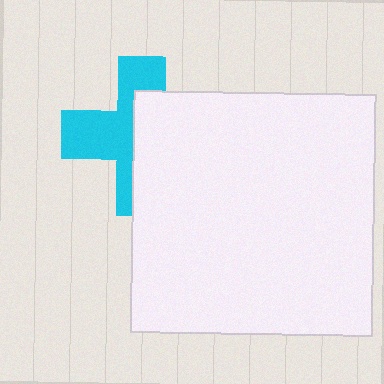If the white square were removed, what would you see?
You would see the complete cyan cross.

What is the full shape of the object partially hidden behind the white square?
The partially hidden object is a cyan cross.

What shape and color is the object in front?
The object in front is a white square.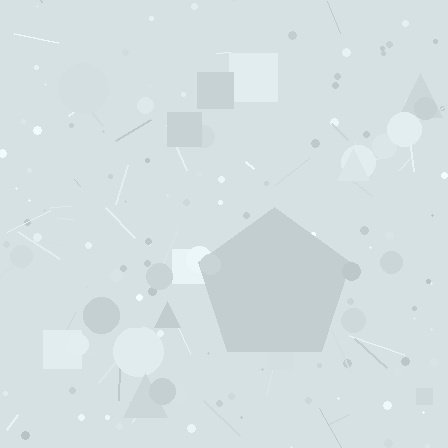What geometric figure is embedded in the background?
A pentagon is embedded in the background.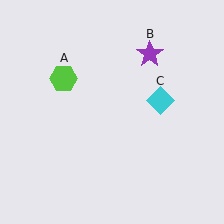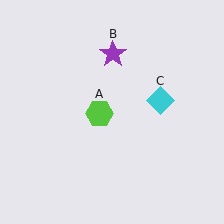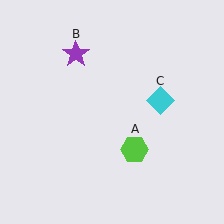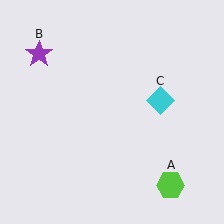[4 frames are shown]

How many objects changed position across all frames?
2 objects changed position: lime hexagon (object A), purple star (object B).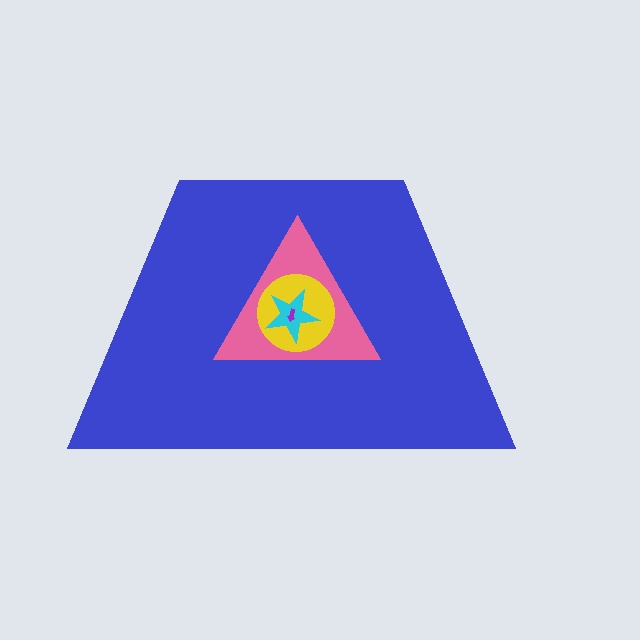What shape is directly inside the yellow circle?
The cyan star.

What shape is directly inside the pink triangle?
The yellow circle.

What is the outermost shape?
The blue trapezoid.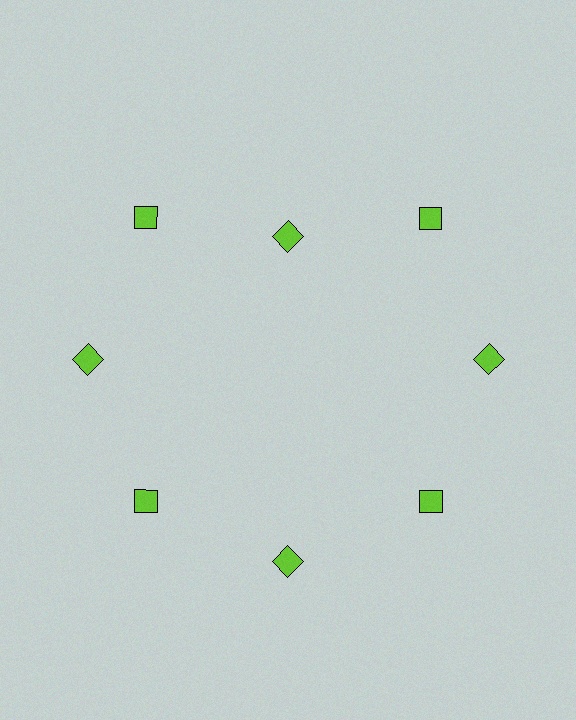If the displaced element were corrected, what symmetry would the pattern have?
It would have 8-fold rotational symmetry — the pattern would map onto itself every 45 degrees.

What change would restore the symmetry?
The symmetry would be restored by moving it outward, back onto the ring so that all 8 diamonds sit at equal angles and equal distance from the center.